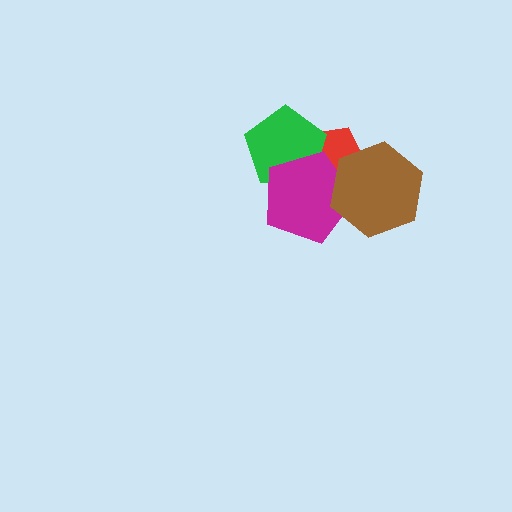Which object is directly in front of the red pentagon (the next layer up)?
The green pentagon is directly in front of the red pentagon.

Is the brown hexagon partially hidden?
No, no other shape covers it.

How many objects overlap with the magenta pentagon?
3 objects overlap with the magenta pentagon.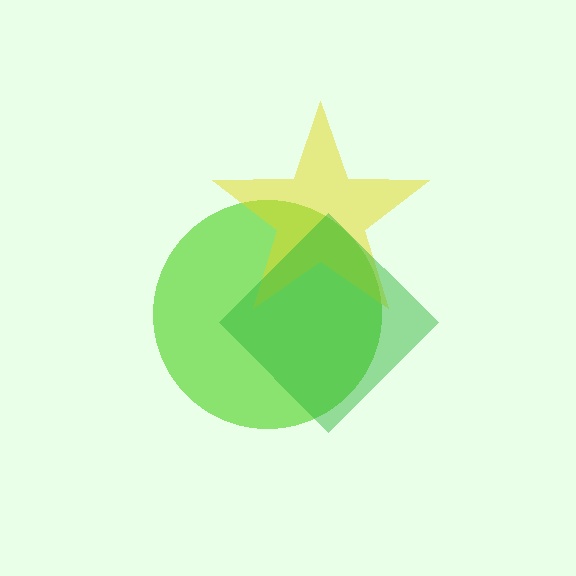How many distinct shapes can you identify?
There are 3 distinct shapes: a lime circle, a yellow star, a green diamond.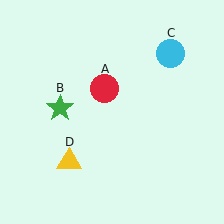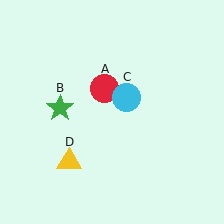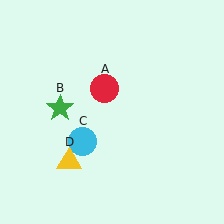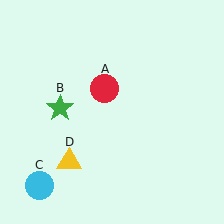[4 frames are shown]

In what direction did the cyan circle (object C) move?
The cyan circle (object C) moved down and to the left.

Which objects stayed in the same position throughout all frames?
Red circle (object A) and green star (object B) and yellow triangle (object D) remained stationary.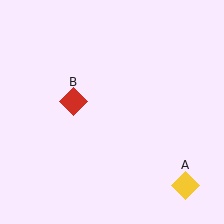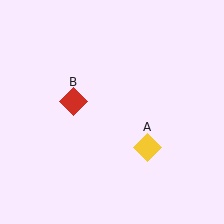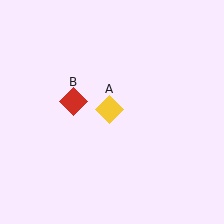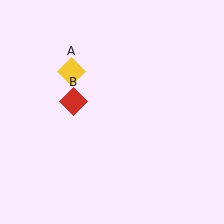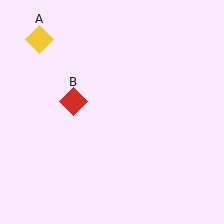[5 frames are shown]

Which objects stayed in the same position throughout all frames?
Red diamond (object B) remained stationary.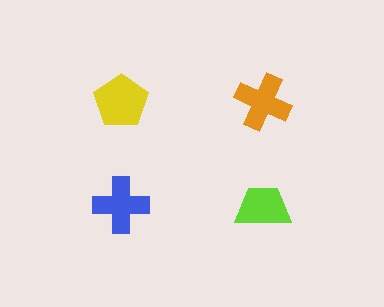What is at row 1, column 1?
A yellow pentagon.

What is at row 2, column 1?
A blue cross.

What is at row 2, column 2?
A lime trapezoid.